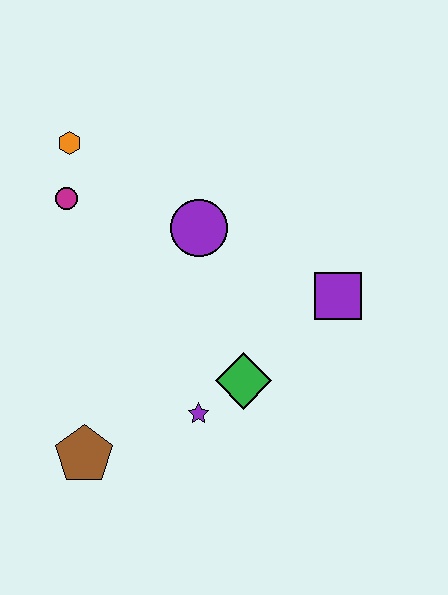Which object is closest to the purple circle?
The magenta circle is closest to the purple circle.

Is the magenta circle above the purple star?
Yes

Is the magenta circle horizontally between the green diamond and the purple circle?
No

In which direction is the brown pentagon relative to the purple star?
The brown pentagon is to the left of the purple star.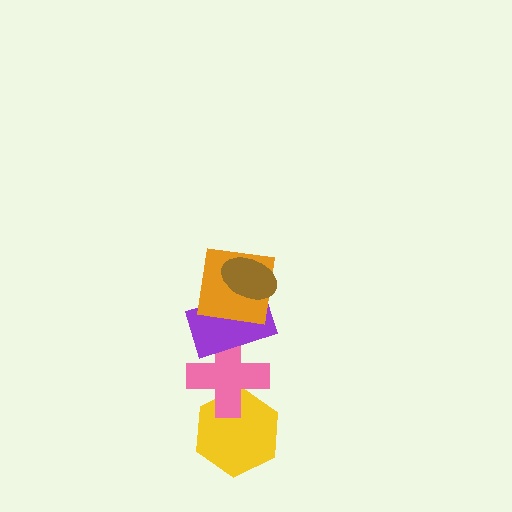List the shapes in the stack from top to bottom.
From top to bottom: the brown ellipse, the orange square, the purple rectangle, the pink cross, the yellow hexagon.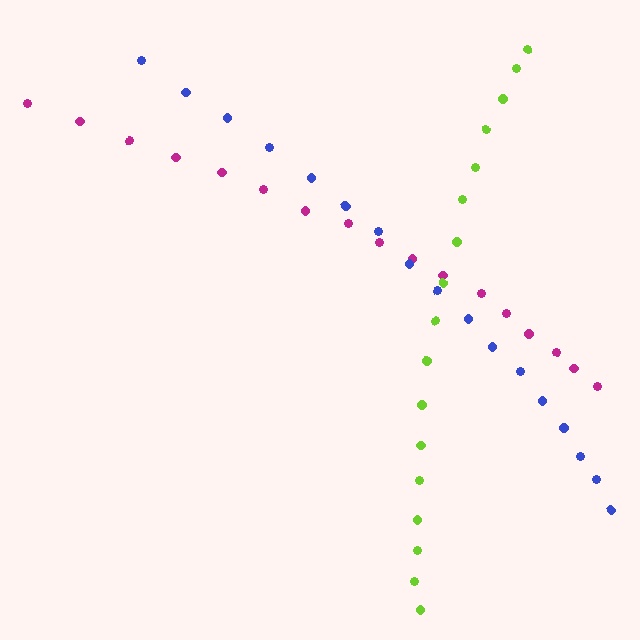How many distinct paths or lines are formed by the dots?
There are 3 distinct paths.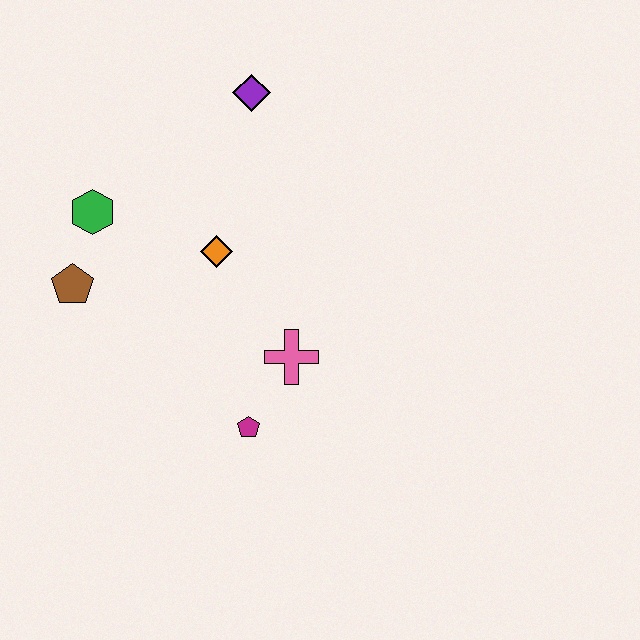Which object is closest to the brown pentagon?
The green hexagon is closest to the brown pentagon.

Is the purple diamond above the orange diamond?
Yes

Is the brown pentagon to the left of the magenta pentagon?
Yes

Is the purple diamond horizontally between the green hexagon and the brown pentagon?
No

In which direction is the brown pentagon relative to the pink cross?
The brown pentagon is to the left of the pink cross.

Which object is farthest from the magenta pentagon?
The purple diamond is farthest from the magenta pentagon.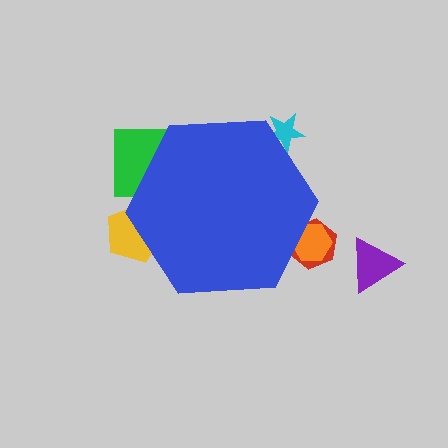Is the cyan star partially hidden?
Yes, the cyan star is partially hidden behind the blue hexagon.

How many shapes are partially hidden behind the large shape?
5 shapes are partially hidden.